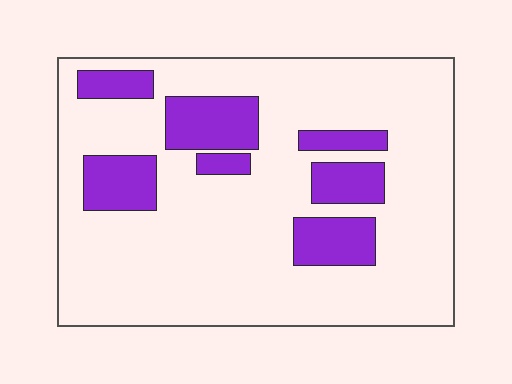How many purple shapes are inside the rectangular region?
7.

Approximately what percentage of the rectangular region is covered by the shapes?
Approximately 20%.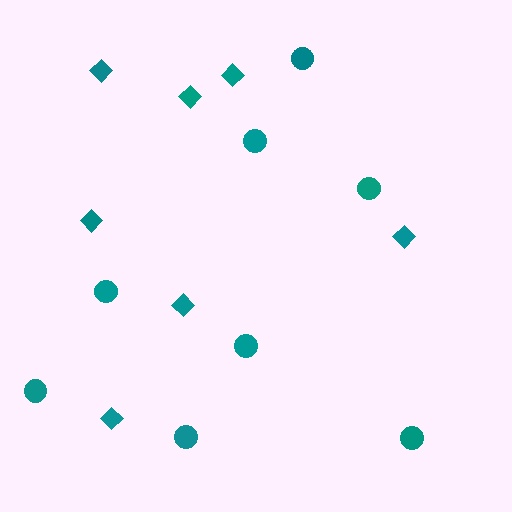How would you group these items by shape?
There are 2 groups: one group of diamonds (7) and one group of circles (8).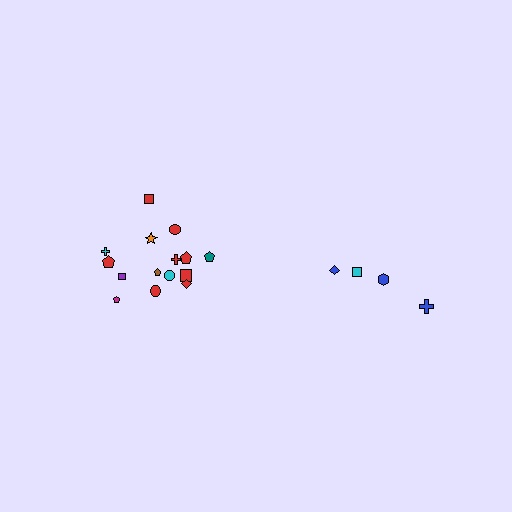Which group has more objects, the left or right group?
The left group.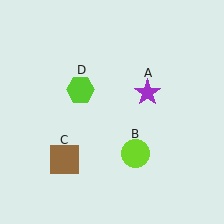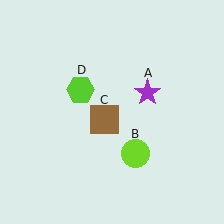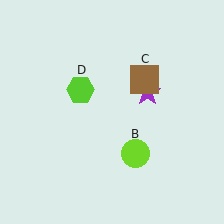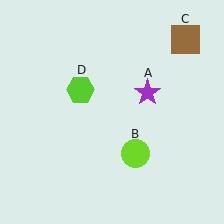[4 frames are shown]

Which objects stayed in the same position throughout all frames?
Purple star (object A) and lime circle (object B) and lime hexagon (object D) remained stationary.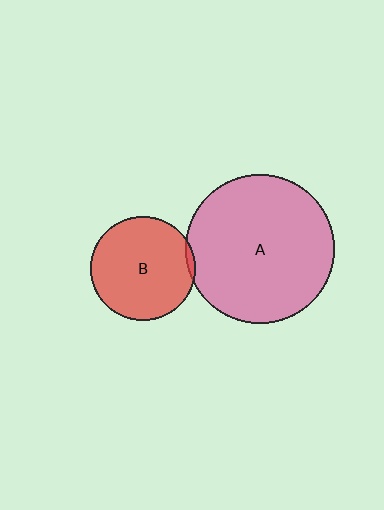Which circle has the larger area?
Circle A (pink).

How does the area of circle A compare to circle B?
Approximately 2.0 times.